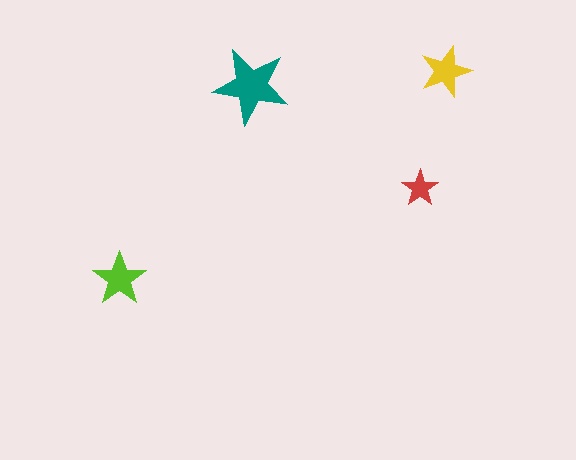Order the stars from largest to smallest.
the teal one, the lime one, the yellow one, the red one.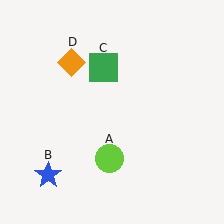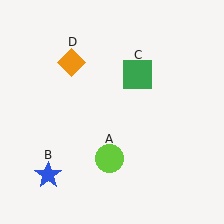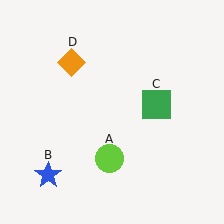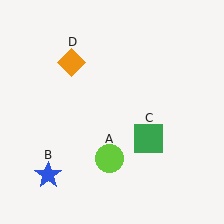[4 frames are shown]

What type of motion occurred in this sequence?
The green square (object C) rotated clockwise around the center of the scene.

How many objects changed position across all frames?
1 object changed position: green square (object C).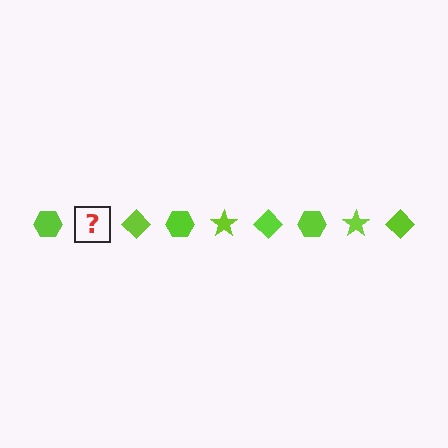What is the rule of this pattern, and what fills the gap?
The rule is that the pattern cycles through hexagon, star, diamond shapes in lime. The gap should be filled with a lime star.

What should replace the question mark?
The question mark should be replaced with a lime star.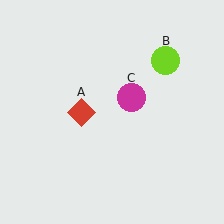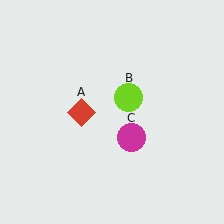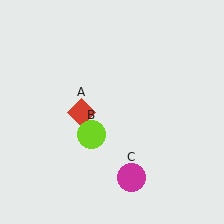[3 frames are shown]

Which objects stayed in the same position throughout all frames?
Red diamond (object A) remained stationary.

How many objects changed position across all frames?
2 objects changed position: lime circle (object B), magenta circle (object C).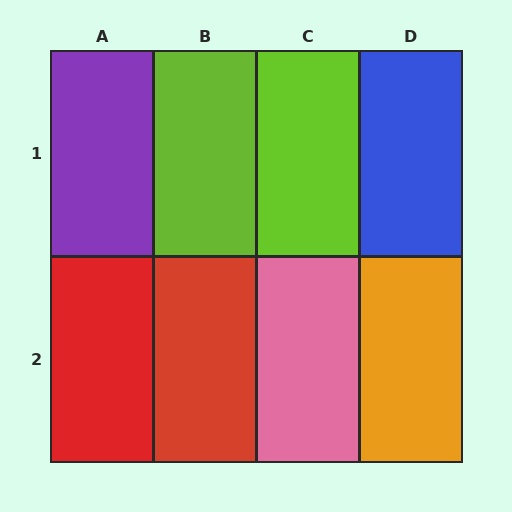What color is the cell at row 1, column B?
Lime.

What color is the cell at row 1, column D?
Blue.